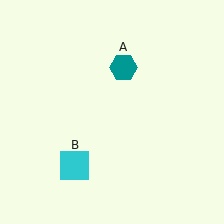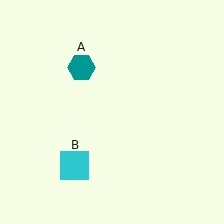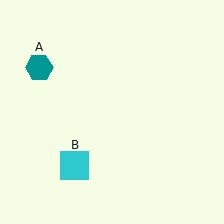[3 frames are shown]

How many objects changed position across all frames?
1 object changed position: teal hexagon (object A).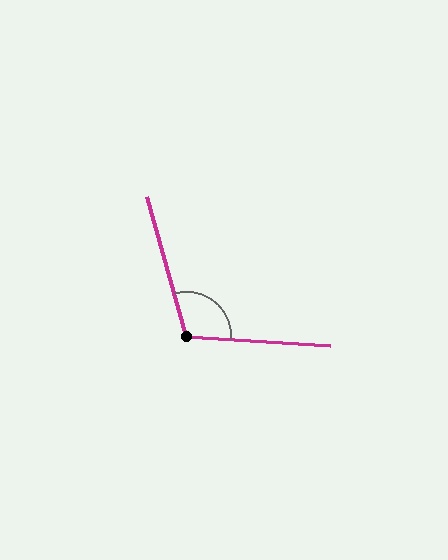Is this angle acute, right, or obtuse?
It is obtuse.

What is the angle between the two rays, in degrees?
Approximately 109 degrees.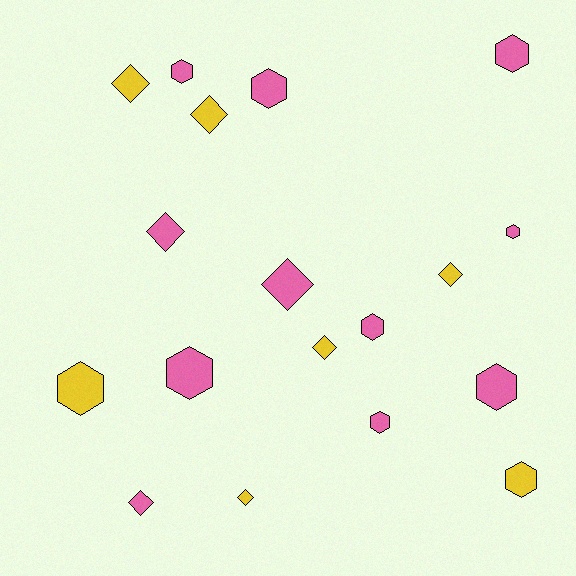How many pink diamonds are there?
There are 3 pink diamonds.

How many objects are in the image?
There are 18 objects.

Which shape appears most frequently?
Hexagon, with 10 objects.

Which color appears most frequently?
Pink, with 11 objects.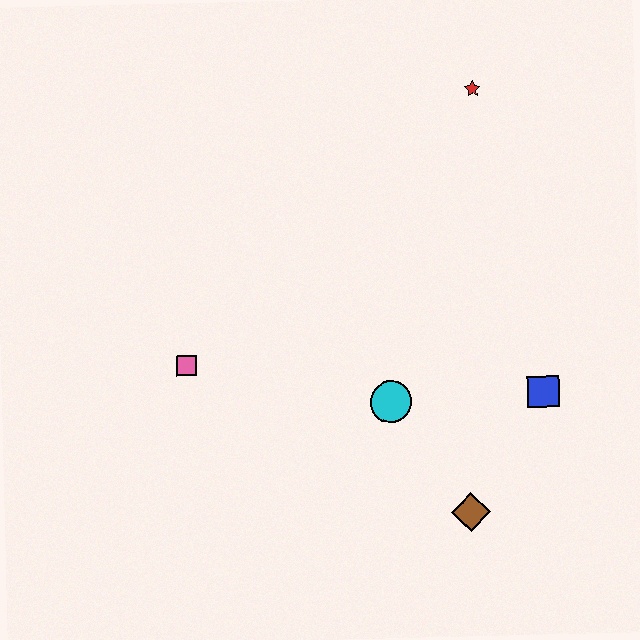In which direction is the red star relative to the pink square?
The red star is to the right of the pink square.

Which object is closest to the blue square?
The brown diamond is closest to the blue square.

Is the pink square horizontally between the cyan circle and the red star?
No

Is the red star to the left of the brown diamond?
No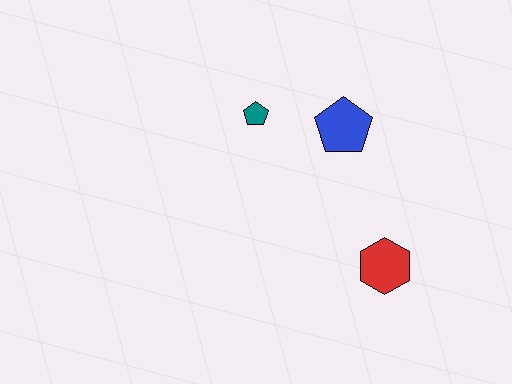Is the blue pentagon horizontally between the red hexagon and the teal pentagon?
Yes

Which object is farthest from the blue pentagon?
The red hexagon is farthest from the blue pentagon.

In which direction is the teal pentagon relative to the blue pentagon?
The teal pentagon is to the left of the blue pentagon.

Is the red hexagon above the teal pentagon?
No